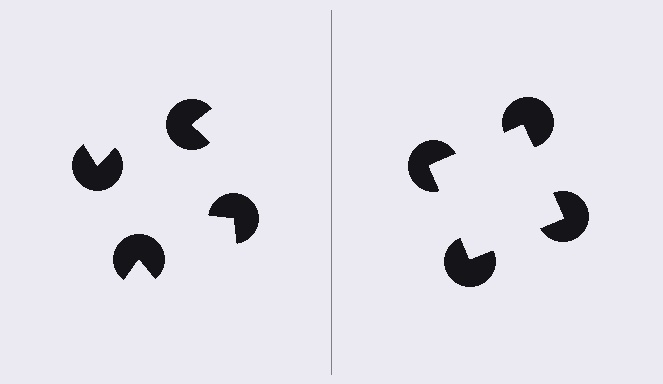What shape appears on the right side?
An illusory square.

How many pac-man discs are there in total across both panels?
8 — 4 on each side.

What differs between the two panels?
The pac-man discs are positioned identically on both sides; only the wedge orientations differ. On the right they align to a square; on the left they are misaligned.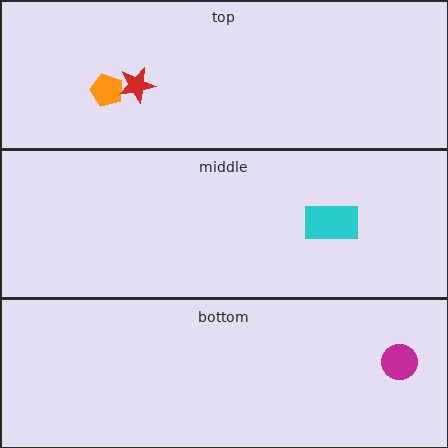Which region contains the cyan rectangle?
The middle region.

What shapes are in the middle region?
The cyan rectangle.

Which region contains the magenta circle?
The bottom region.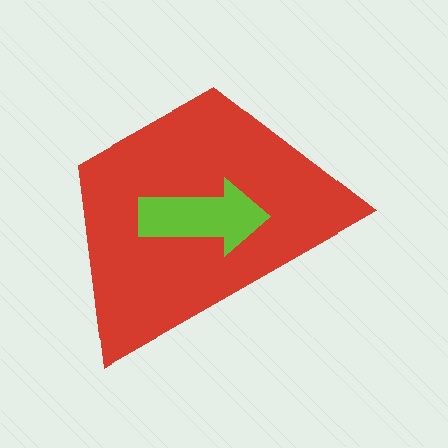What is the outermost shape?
The red trapezoid.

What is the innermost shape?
The lime arrow.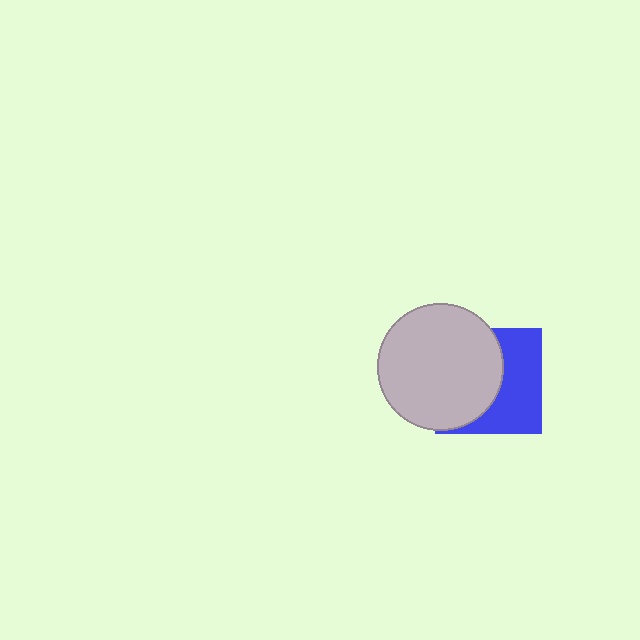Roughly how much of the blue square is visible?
About half of it is visible (roughly 46%).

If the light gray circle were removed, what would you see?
You would see the complete blue square.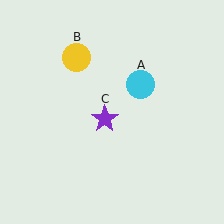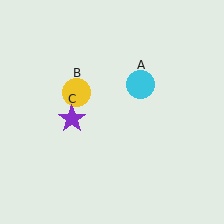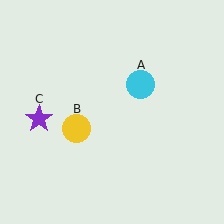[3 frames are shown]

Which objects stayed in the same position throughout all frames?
Cyan circle (object A) remained stationary.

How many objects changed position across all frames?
2 objects changed position: yellow circle (object B), purple star (object C).